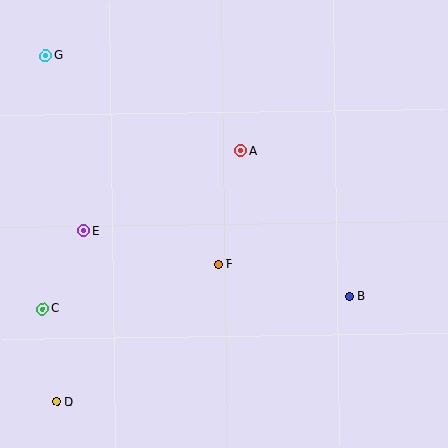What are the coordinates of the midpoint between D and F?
The midpoint between D and F is at (137, 333).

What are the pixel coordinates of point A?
Point A is at (241, 150).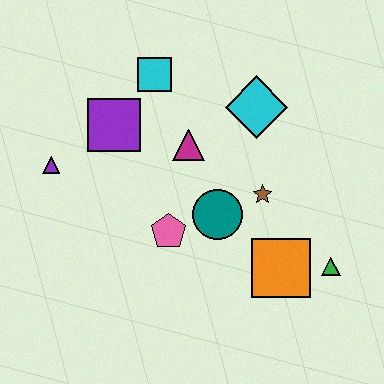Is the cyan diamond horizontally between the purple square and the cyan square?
No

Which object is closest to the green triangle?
The orange square is closest to the green triangle.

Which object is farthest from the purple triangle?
The green triangle is farthest from the purple triangle.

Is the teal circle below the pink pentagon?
No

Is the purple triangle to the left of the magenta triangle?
Yes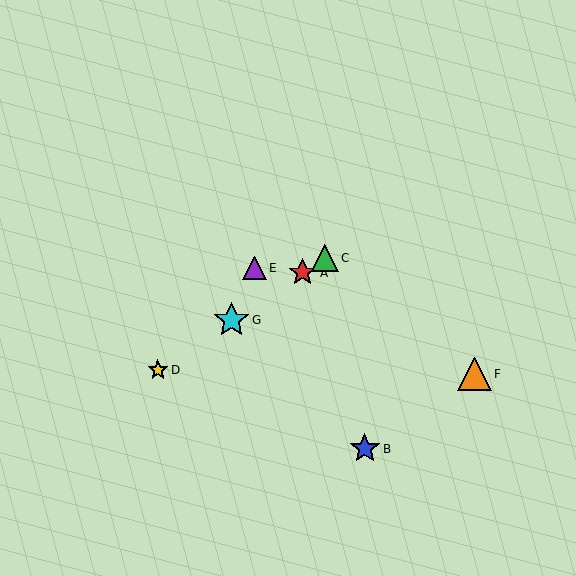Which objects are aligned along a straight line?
Objects A, C, D, G are aligned along a straight line.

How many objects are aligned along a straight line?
4 objects (A, C, D, G) are aligned along a straight line.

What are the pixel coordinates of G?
Object G is at (232, 320).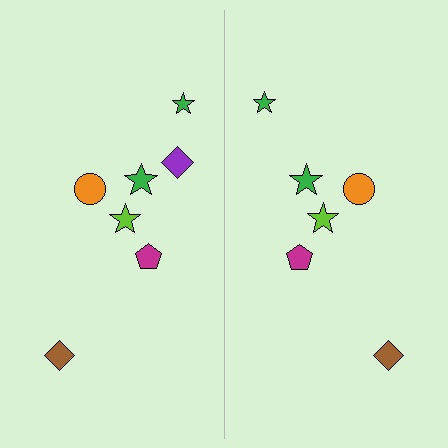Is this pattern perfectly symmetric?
No, the pattern is not perfectly symmetric. A purple diamond is missing from the right side.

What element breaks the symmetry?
A purple diamond is missing from the right side.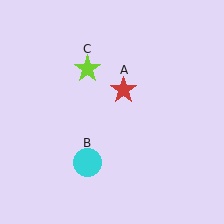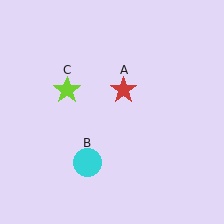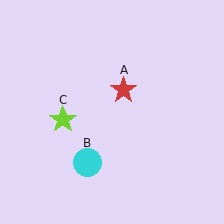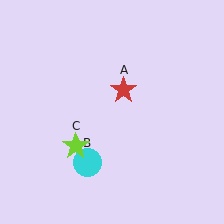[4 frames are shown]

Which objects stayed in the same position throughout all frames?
Red star (object A) and cyan circle (object B) remained stationary.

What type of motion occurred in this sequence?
The lime star (object C) rotated counterclockwise around the center of the scene.